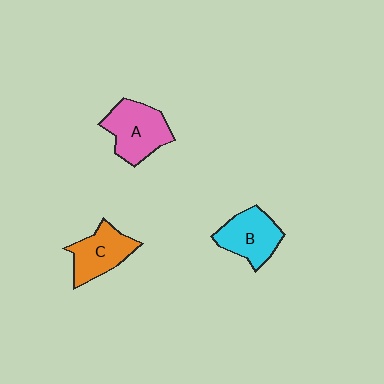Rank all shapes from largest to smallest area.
From largest to smallest: A (pink), B (cyan), C (orange).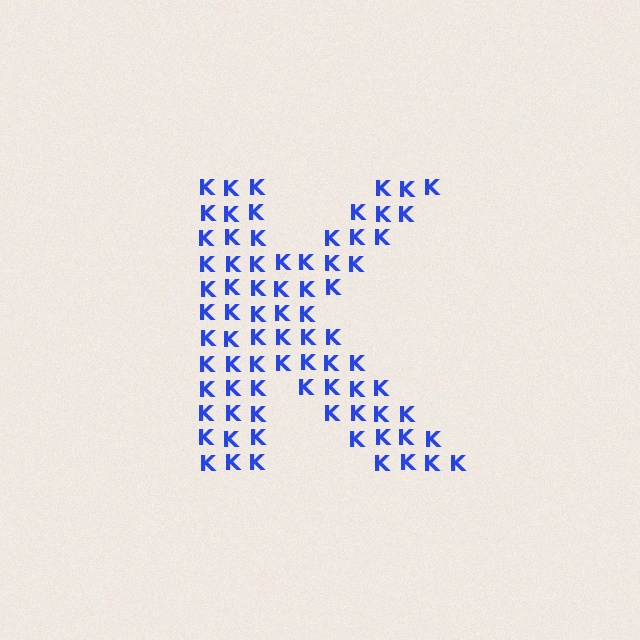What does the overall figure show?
The overall figure shows the letter K.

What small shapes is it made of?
It is made of small letter K's.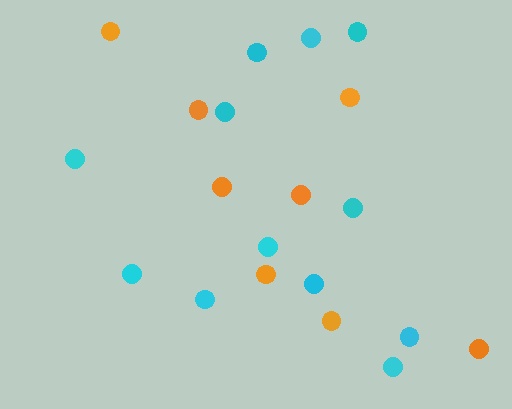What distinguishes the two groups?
There are 2 groups: one group of orange circles (8) and one group of cyan circles (12).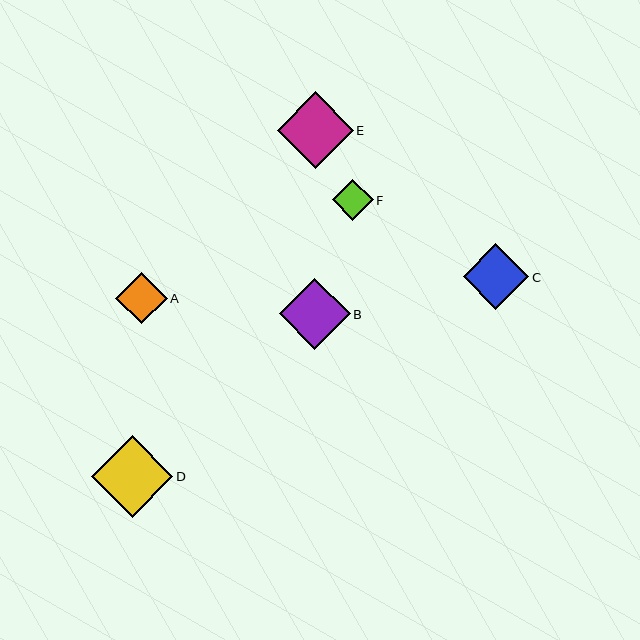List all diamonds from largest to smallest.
From largest to smallest: D, E, B, C, A, F.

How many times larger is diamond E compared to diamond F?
Diamond E is approximately 1.9 times the size of diamond F.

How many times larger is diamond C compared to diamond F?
Diamond C is approximately 1.6 times the size of diamond F.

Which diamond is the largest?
Diamond D is the largest with a size of approximately 82 pixels.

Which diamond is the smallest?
Diamond F is the smallest with a size of approximately 41 pixels.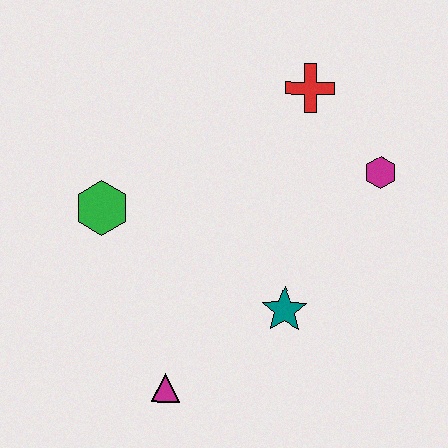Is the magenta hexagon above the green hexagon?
Yes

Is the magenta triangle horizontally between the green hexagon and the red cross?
Yes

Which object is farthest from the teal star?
The red cross is farthest from the teal star.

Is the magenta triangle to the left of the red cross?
Yes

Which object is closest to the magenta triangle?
The teal star is closest to the magenta triangle.